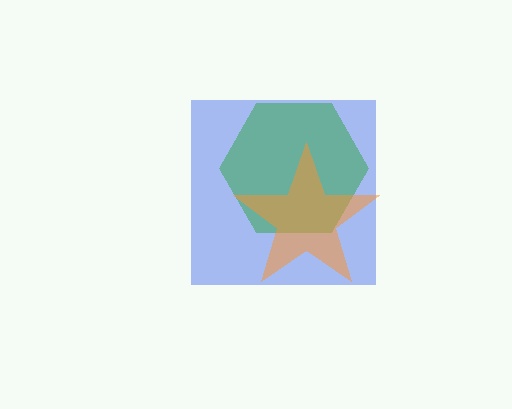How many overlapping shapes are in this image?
There are 3 overlapping shapes in the image.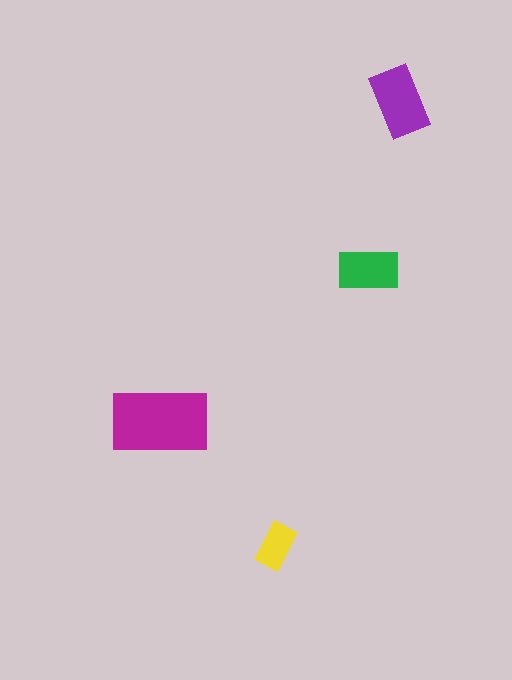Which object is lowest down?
The yellow rectangle is bottommost.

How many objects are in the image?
There are 4 objects in the image.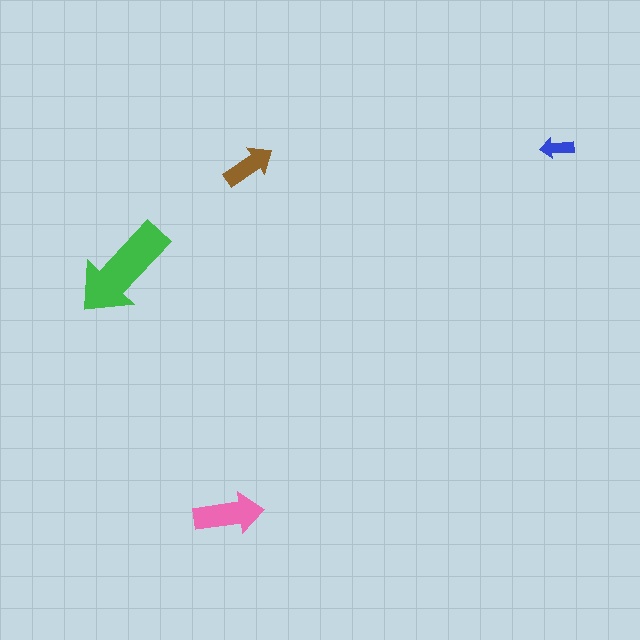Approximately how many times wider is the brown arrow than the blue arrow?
About 1.5 times wider.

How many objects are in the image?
There are 4 objects in the image.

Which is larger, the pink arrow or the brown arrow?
The pink one.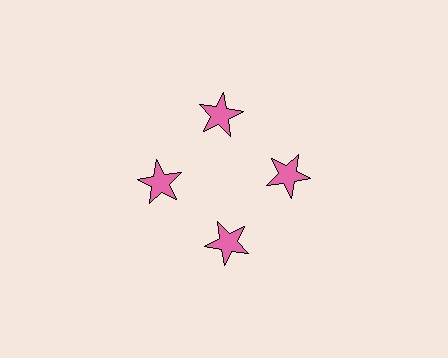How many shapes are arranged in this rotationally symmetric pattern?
There are 4 shapes, arranged in 4 groups of 1.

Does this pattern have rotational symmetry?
Yes, this pattern has 4-fold rotational symmetry. It looks the same after rotating 90 degrees around the center.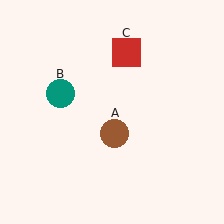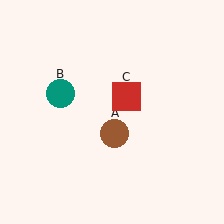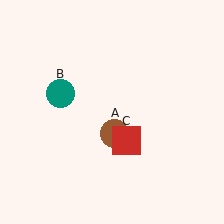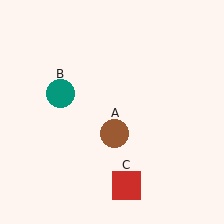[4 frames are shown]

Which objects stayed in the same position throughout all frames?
Brown circle (object A) and teal circle (object B) remained stationary.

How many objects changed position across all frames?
1 object changed position: red square (object C).